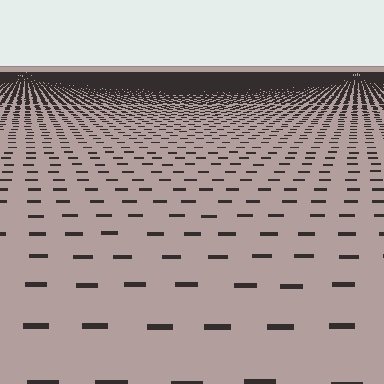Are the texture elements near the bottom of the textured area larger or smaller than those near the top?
Larger. Near the bottom, elements are closer to the viewer and appear at a bigger on-screen size.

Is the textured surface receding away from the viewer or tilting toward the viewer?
The surface is receding away from the viewer. Texture elements get smaller and denser toward the top.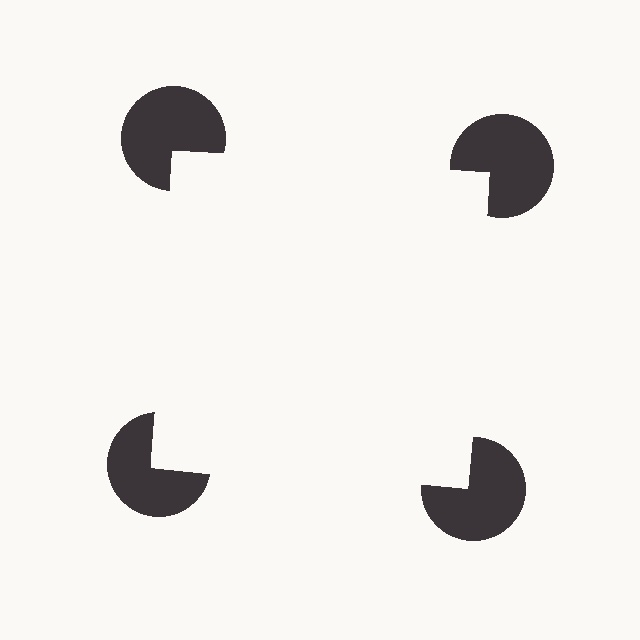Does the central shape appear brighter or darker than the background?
It typically appears slightly brighter than the background, even though no actual brightness change is drawn.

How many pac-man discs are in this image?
There are 4 — one at each vertex of the illusory square.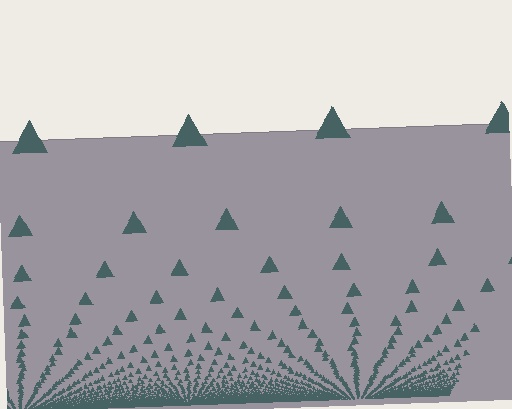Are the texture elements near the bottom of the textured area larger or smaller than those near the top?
Smaller. The gradient is inverted — elements near the bottom are smaller and denser.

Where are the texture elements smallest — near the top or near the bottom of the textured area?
Near the bottom.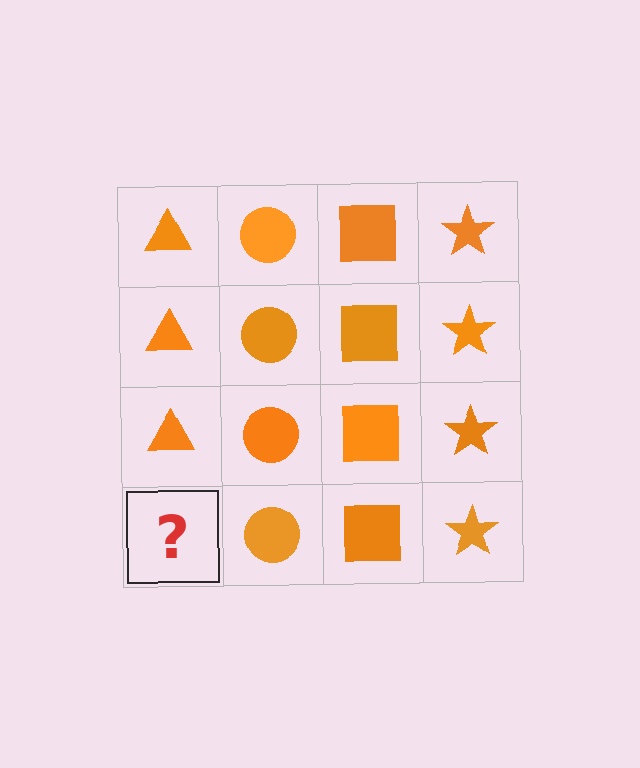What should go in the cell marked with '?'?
The missing cell should contain an orange triangle.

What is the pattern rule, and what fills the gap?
The rule is that each column has a consistent shape. The gap should be filled with an orange triangle.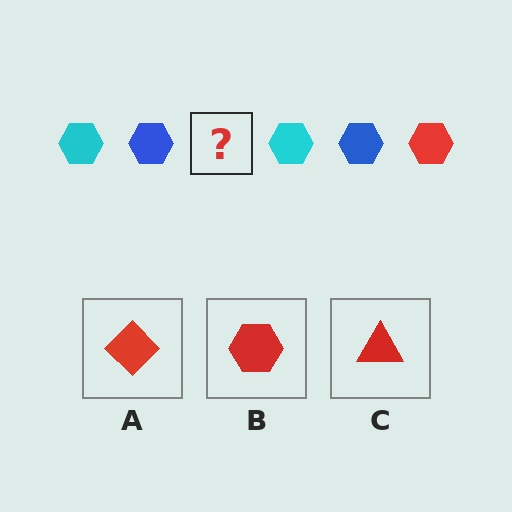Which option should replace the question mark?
Option B.